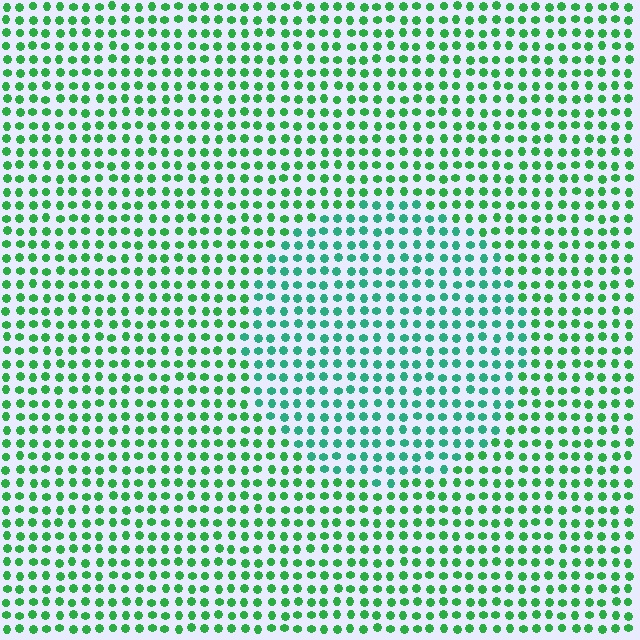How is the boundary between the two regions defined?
The boundary is defined purely by a slight shift in hue (about 28 degrees). Spacing, size, and orientation are identical on both sides.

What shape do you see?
I see a circle.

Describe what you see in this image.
The image is filled with small green elements in a uniform arrangement. A circle-shaped region is visible where the elements are tinted to a slightly different hue, forming a subtle color boundary.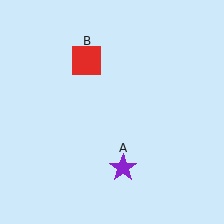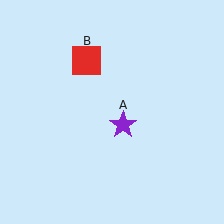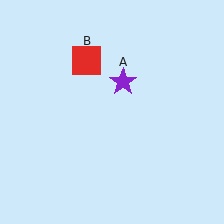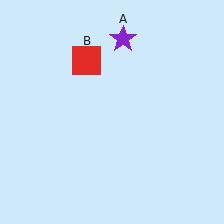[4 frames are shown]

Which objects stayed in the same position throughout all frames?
Red square (object B) remained stationary.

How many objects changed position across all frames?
1 object changed position: purple star (object A).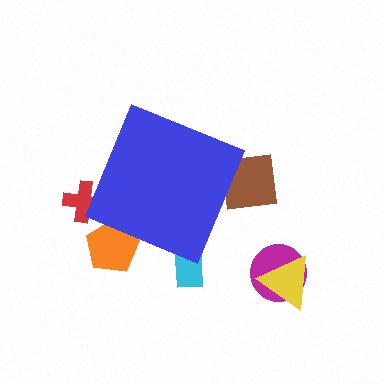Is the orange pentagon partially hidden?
Yes, the orange pentagon is partially hidden behind the blue diamond.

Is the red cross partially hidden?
Yes, the red cross is partially hidden behind the blue diamond.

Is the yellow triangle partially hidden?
No, the yellow triangle is fully visible.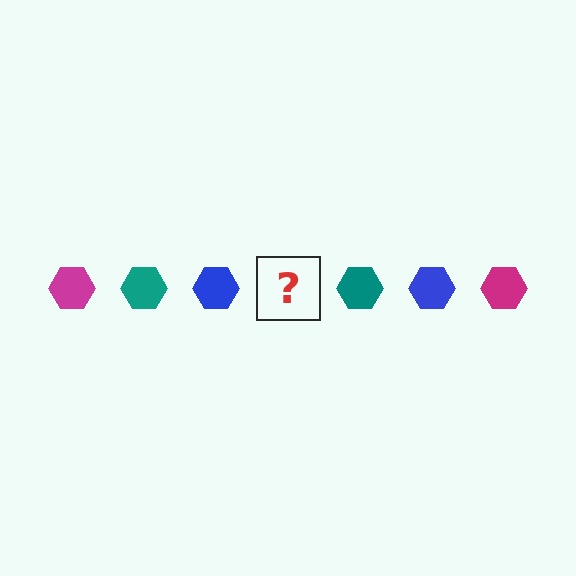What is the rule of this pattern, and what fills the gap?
The rule is that the pattern cycles through magenta, teal, blue hexagons. The gap should be filled with a magenta hexagon.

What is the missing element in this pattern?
The missing element is a magenta hexagon.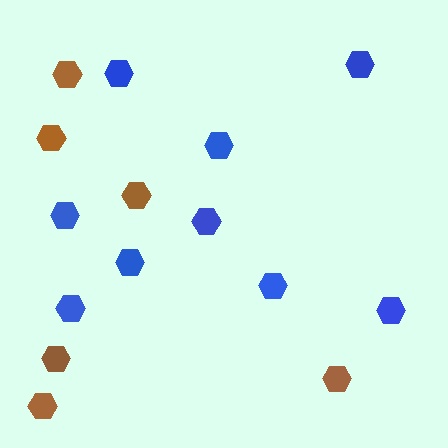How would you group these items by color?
There are 2 groups: one group of blue hexagons (9) and one group of brown hexagons (6).